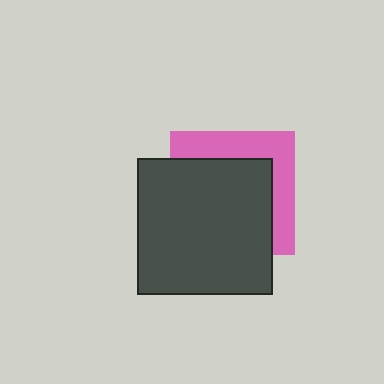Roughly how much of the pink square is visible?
A small part of it is visible (roughly 35%).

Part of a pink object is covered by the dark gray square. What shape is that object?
It is a square.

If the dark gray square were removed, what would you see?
You would see the complete pink square.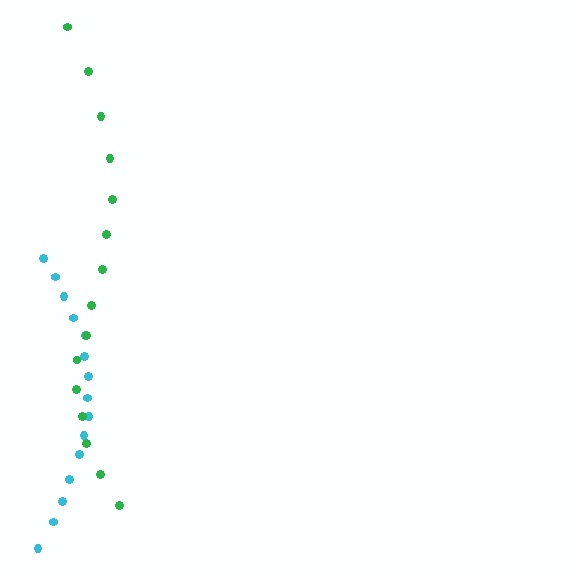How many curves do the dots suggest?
There are 2 distinct paths.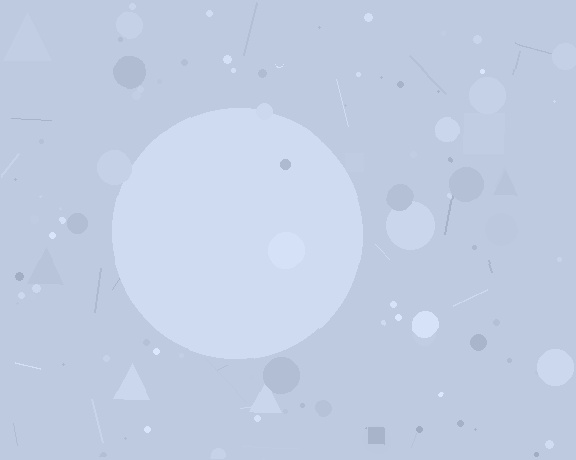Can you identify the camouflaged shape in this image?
The camouflaged shape is a circle.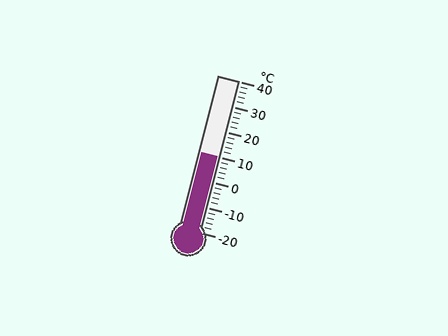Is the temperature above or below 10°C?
The temperature is at 10°C.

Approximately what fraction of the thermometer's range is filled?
The thermometer is filled to approximately 50% of its range.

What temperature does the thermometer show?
The thermometer shows approximately 10°C.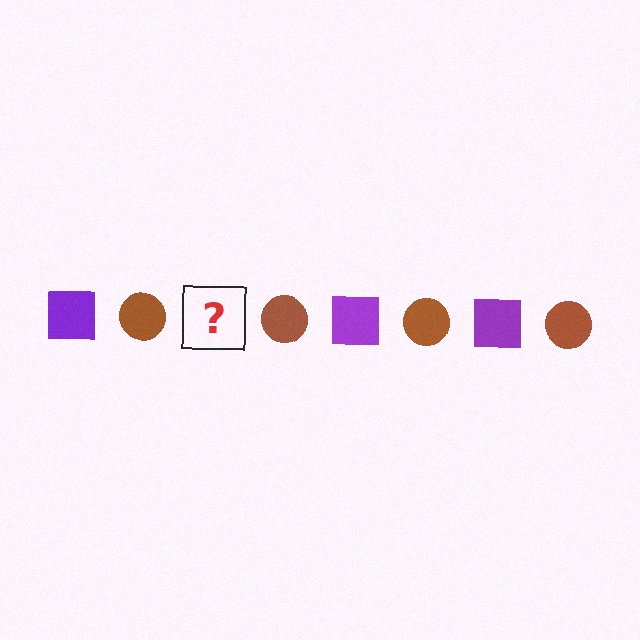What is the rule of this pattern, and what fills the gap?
The rule is that the pattern alternates between purple square and brown circle. The gap should be filled with a purple square.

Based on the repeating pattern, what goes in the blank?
The blank should be a purple square.